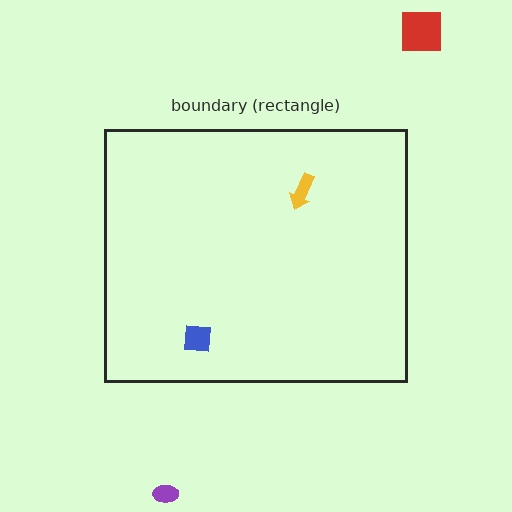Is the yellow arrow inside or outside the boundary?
Inside.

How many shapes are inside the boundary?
2 inside, 2 outside.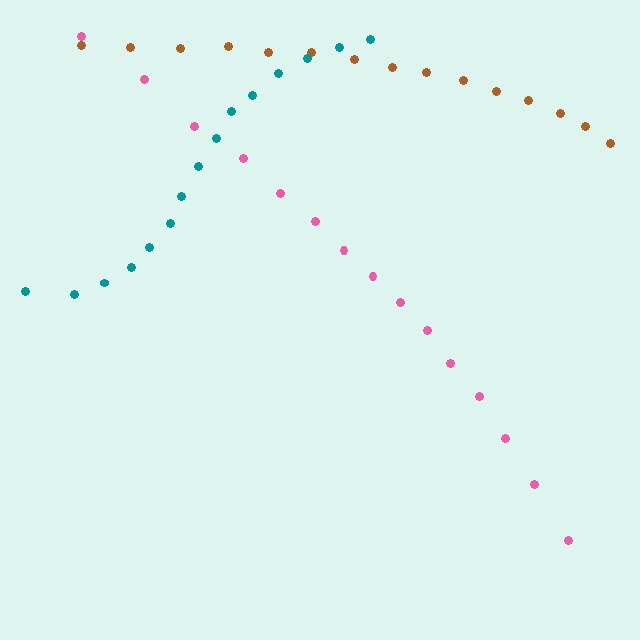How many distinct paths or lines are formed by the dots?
There are 3 distinct paths.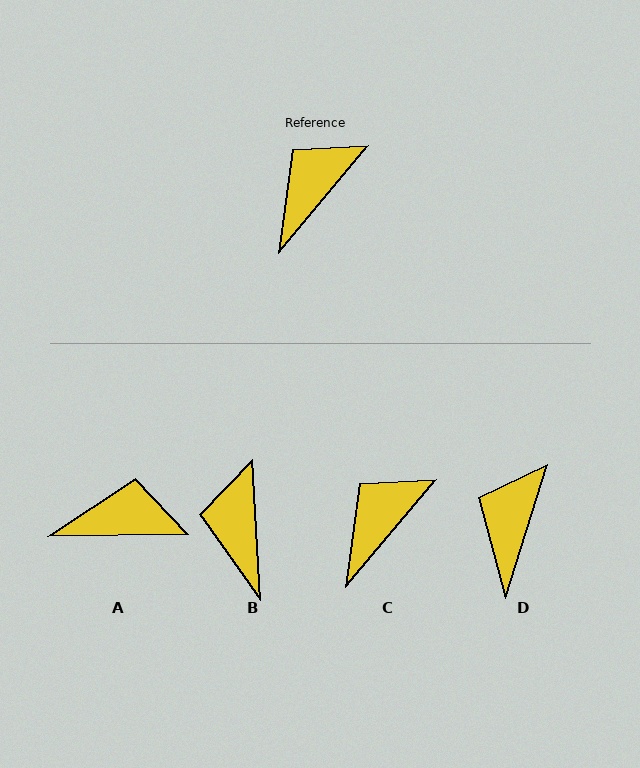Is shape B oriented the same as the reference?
No, it is off by about 43 degrees.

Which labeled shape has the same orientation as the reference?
C.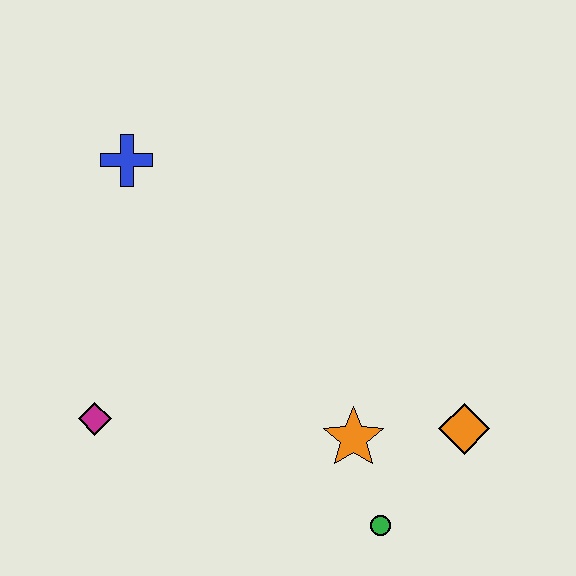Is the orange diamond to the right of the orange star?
Yes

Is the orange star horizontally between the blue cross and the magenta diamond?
No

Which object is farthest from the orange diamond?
The blue cross is farthest from the orange diamond.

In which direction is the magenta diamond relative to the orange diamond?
The magenta diamond is to the left of the orange diamond.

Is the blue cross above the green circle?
Yes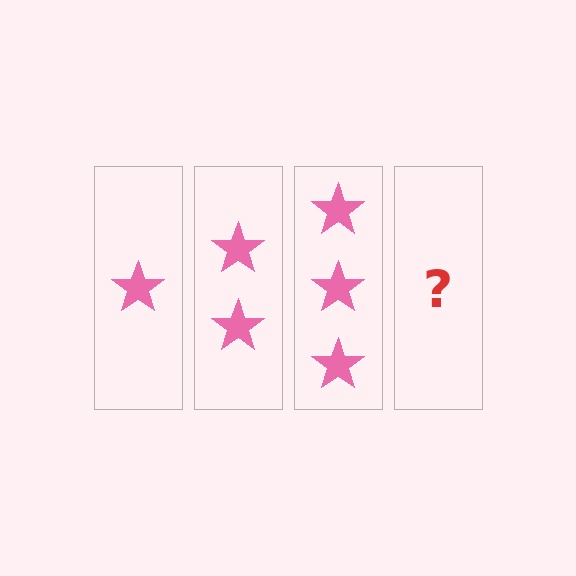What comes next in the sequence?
The next element should be 4 stars.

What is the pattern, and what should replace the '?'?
The pattern is that each step adds one more star. The '?' should be 4 stars.